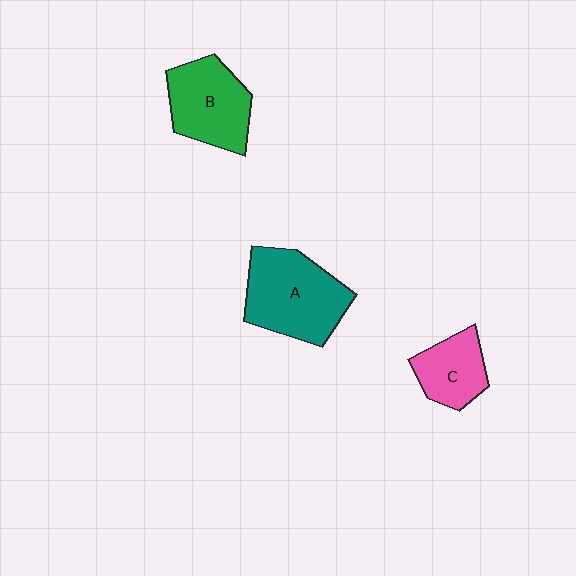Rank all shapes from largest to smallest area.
From largest to smallest: A (teal), B (green), C (pink).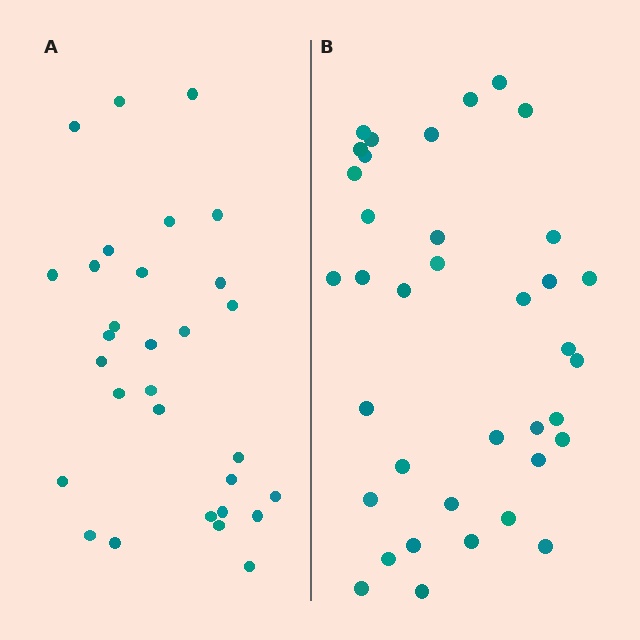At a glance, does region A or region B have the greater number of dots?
Region B (the right region) has more dots.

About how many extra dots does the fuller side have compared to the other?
Region B has roughly 8 or so more dots than region A.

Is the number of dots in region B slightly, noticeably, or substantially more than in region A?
Region B has only slightly more — the two regions are fairly close. The ratio is roughly 1.2 to 1.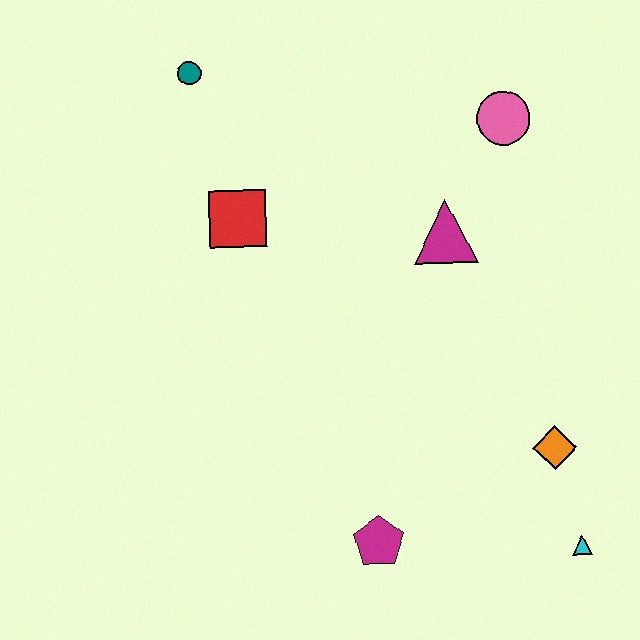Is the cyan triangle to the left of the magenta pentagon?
No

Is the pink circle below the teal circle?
Yes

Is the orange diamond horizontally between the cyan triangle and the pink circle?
Yes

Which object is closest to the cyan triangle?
The orange diamond is closest to the cyan triangle.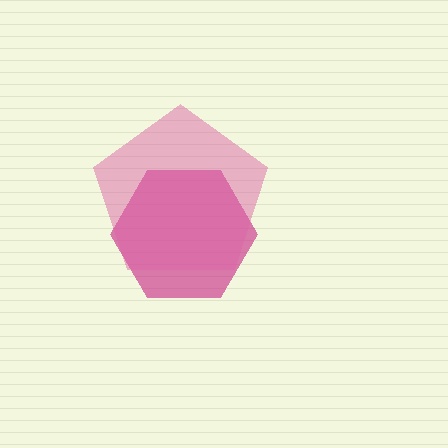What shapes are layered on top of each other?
The layered shapes are: a magenta hexagon, a pink pentagon.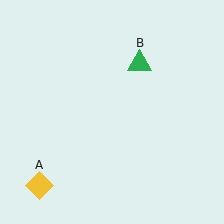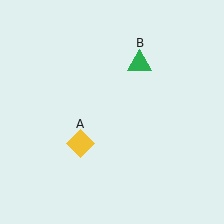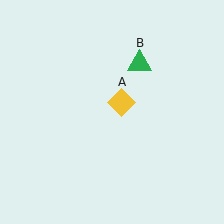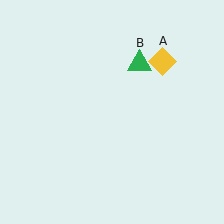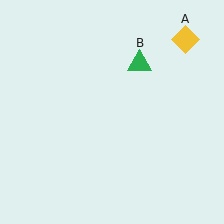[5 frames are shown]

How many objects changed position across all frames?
1 object changed position: yellow diamond (object A).